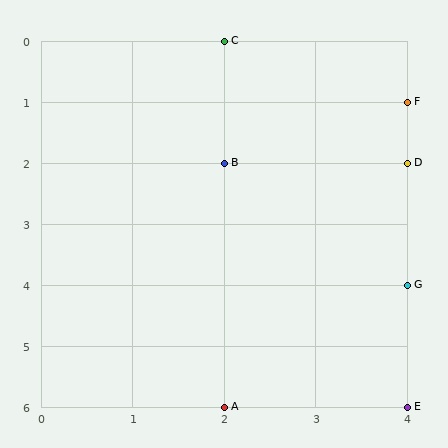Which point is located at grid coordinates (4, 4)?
Point G is at (4, 4).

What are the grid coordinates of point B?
Point B is at grid coordinates (2, 2).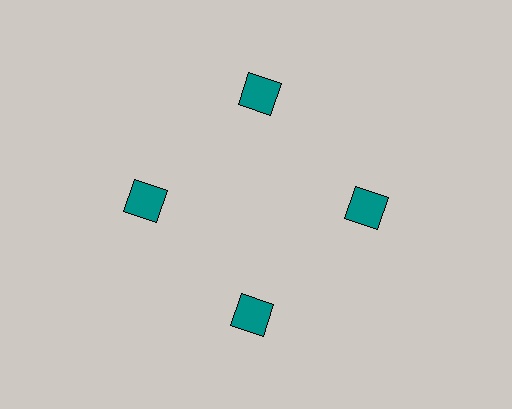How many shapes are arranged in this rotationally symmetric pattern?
There are 4 shapes, arranged in 4 groups of 1.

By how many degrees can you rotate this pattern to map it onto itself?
The pattern maps onto itself every 90 degrees of rotation.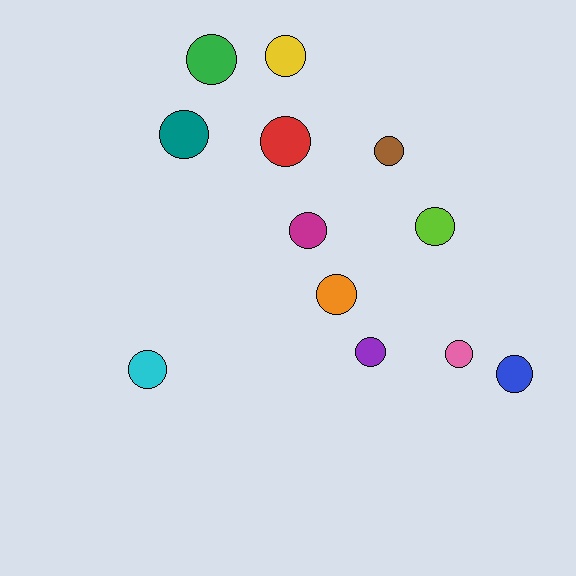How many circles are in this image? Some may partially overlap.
There are 12 circles.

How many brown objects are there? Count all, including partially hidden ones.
There is 1 brown object.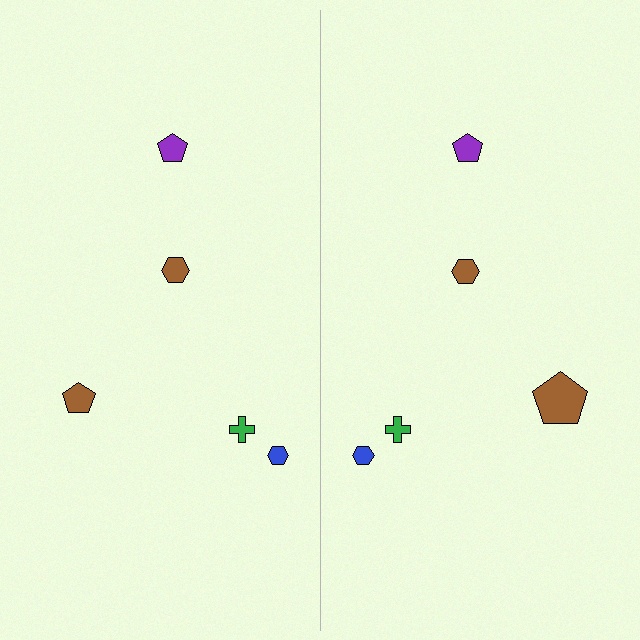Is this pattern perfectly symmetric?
No, the pattern is not perfectly symmetric. The brown pentagon on the right side has a different size than its mirror counterpart.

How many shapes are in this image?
There are 10 shapes in this image.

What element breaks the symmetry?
The brown pentagon on the right side has a different size than its mirror counterpart.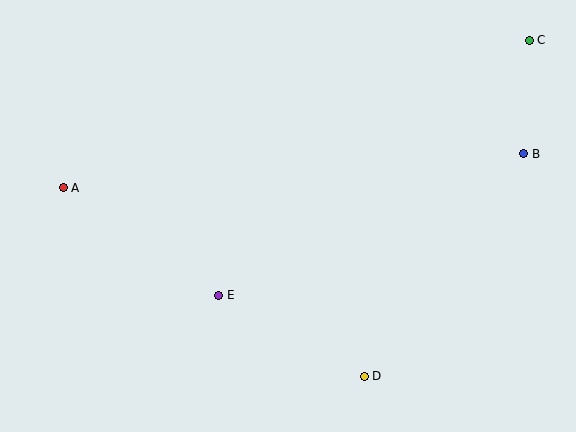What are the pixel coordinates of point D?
Point D is at (364, 376).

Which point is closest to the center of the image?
Point E at (219, 295) is closest to the center.